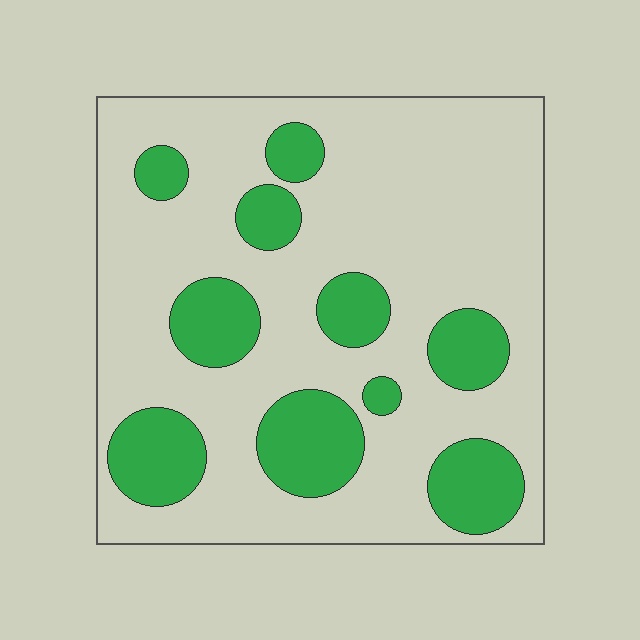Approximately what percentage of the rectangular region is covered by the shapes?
Approximately 25%.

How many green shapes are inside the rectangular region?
10.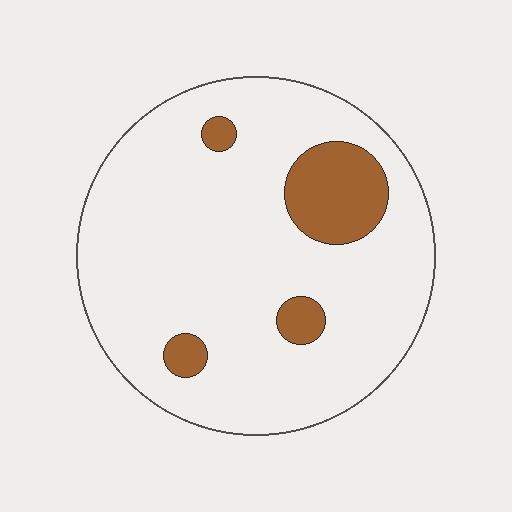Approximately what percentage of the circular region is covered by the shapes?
Approximately 15%.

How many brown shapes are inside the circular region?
4.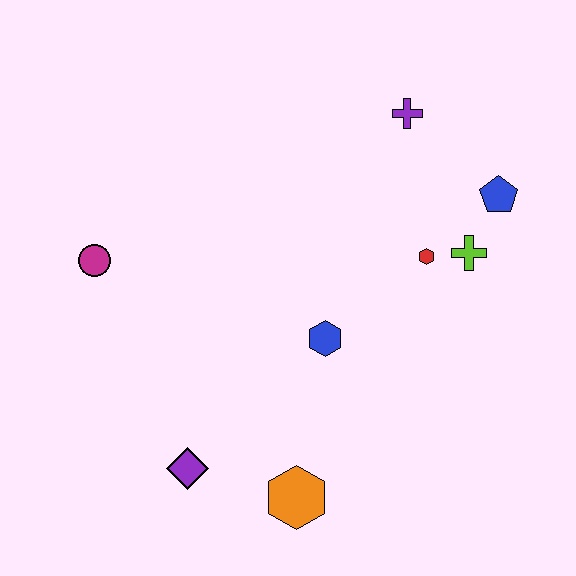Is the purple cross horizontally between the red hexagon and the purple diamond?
Yes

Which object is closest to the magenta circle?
The purple diamond is closest to the magenta circle.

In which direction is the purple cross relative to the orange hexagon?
The purple cross is above the orange hexagon.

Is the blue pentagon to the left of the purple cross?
No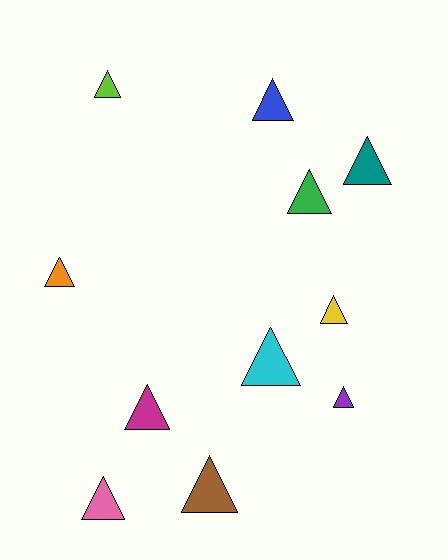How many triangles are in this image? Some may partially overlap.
There are 11 triangles.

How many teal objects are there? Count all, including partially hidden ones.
There is 1 teal object.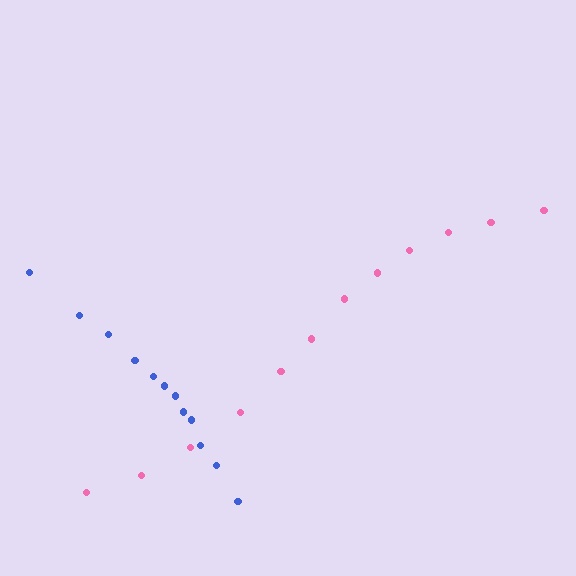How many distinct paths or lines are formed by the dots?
There are 2 distinct paths.